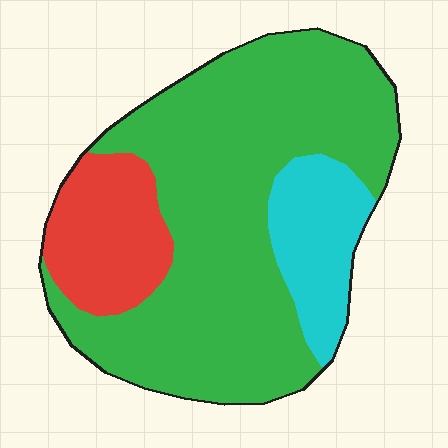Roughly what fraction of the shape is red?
Red covers 17% of the shape.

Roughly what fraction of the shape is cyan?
Cyan takes up about one sixth (1/6) of the shape.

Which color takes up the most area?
Green, at roughly 70%.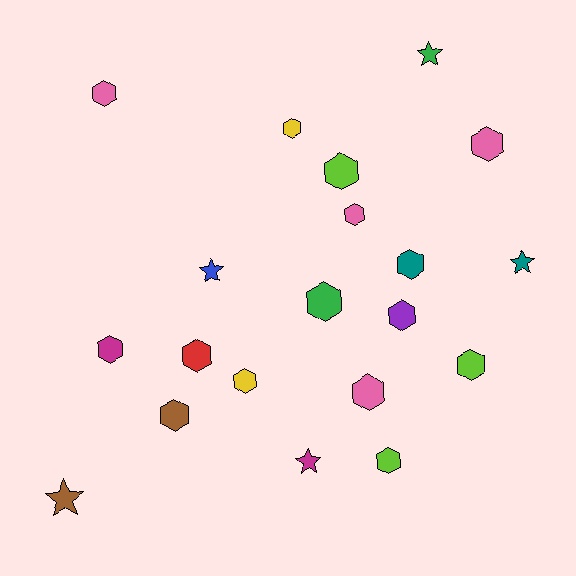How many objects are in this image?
There are 20 objects.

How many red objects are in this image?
There is 1 red object.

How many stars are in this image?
There are 5 stars.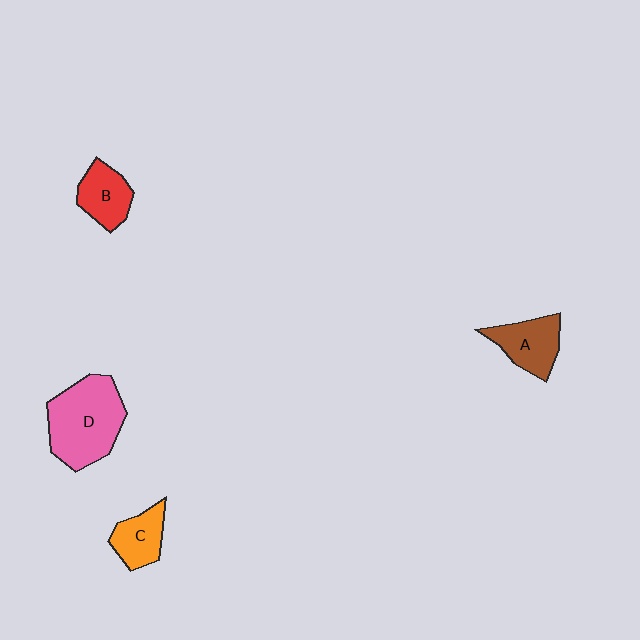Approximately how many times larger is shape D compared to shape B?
Approximately 2.0 times.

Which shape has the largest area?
Shape D (pink).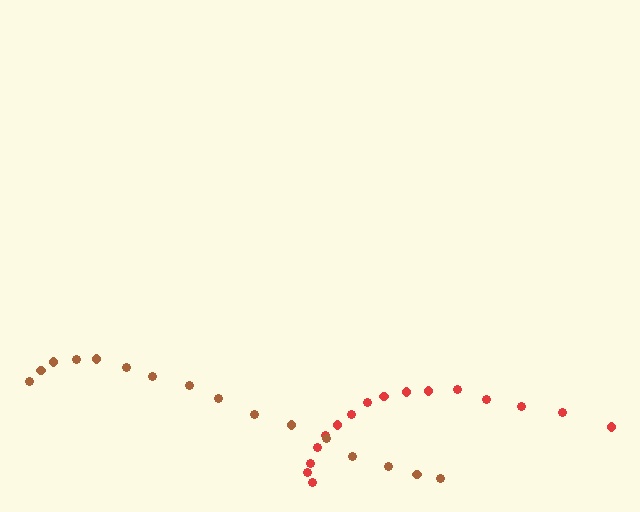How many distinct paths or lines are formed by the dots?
There are 2 distinct paths.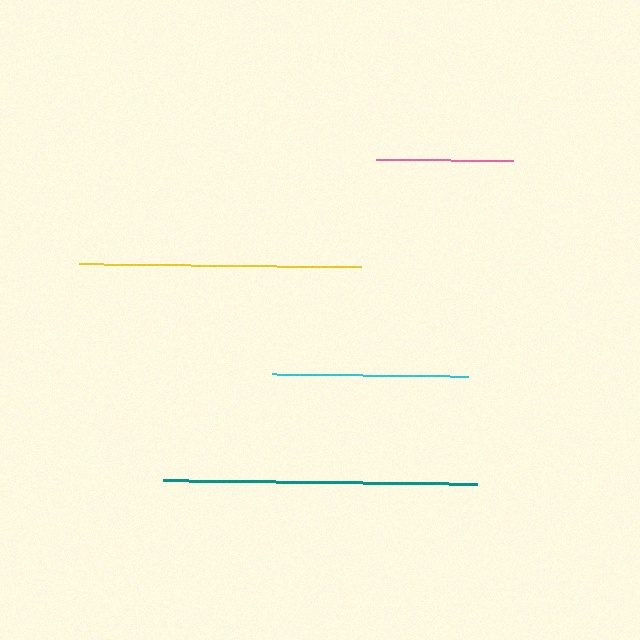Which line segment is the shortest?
The pink line is the shortest at approximately 137 pixels.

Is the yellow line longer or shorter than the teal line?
The teal line is longer than the yellow line.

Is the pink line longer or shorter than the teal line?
The teal line is longer than the pink line.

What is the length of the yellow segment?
The yellow segment is approximately 282 pixels long.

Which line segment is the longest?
The teal line is the longest at approximately 314 pixels.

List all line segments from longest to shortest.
From longest to shortest: teal, yellow, cyan, pink.